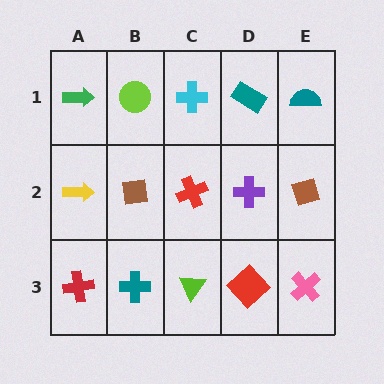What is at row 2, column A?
A yellow arrow.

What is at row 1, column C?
A cyan cross.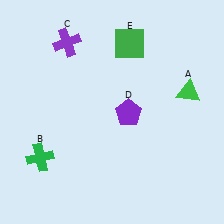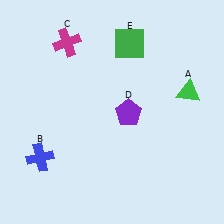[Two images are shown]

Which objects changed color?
B changed from green to blue. C changed from purple to magenta.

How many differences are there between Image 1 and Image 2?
There are 2 differences between the two images.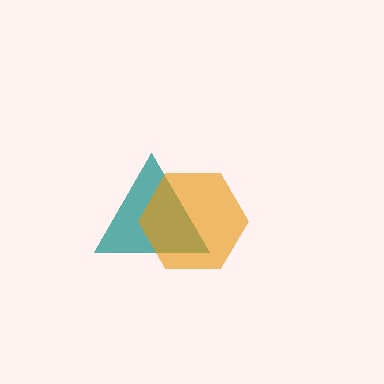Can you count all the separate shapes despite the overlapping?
Yes, there are 2 separate shapes.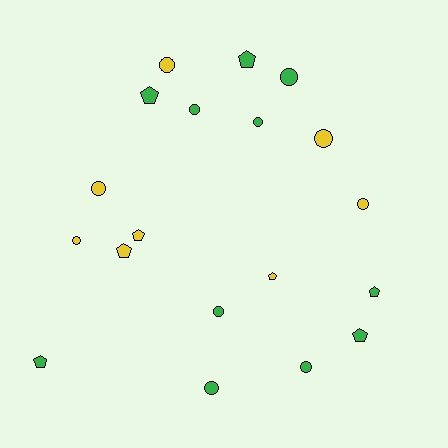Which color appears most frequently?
Green, with 11 objects.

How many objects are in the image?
There are 19 objects.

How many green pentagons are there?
There are 5 green pentagons.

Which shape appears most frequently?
Circle, with 11 objects.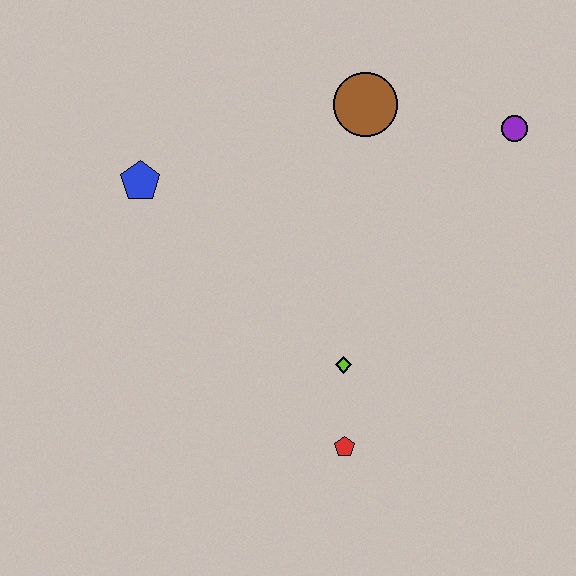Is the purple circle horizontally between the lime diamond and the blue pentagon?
No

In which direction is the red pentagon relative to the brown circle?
The red pentagon is below the brown circle.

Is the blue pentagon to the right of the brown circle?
No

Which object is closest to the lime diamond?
The red pentagon is closest to the lime diamond.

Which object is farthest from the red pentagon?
The purple circle is farthest from the red pentagon.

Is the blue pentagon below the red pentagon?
No